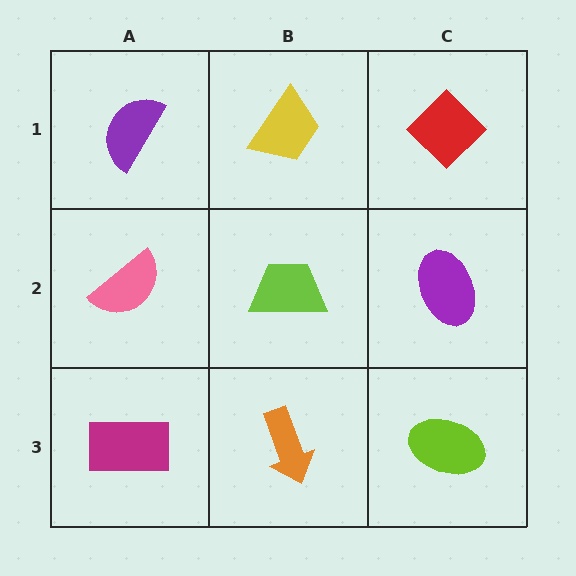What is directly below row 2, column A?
A magenta rectangle.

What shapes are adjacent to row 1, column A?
A pink semicircle (row 2, column A), a yellow trapezoid (row 1, column B).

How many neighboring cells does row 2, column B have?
4.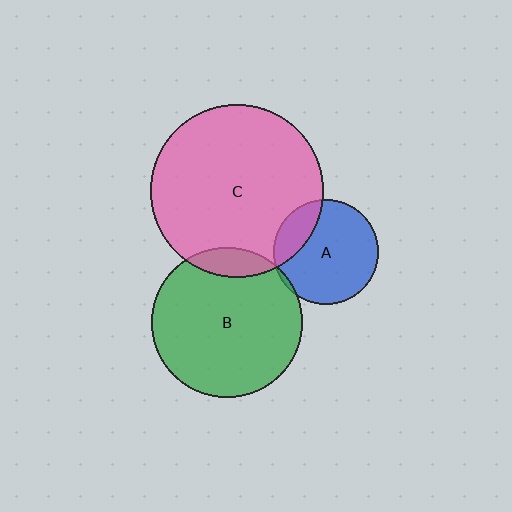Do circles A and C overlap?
Yes.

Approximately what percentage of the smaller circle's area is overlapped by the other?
Approximately 20%.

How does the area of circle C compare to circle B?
Approximately 1.3 times.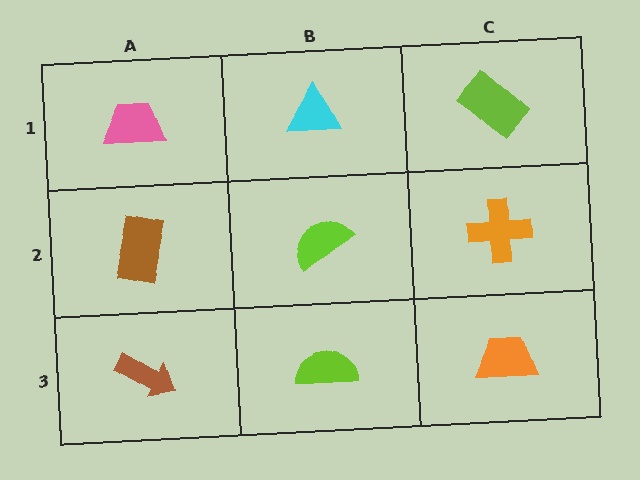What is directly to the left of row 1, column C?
A cyan triangle.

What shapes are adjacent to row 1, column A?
A brown rectangle (row 2, column A), a cyan triangle (row 1, column B).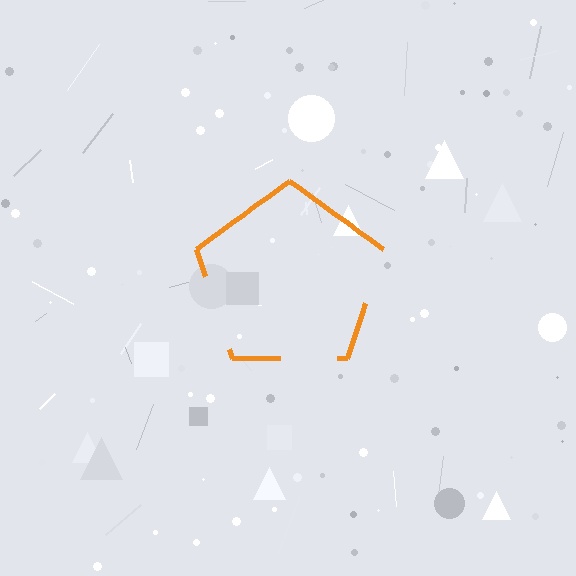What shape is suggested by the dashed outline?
The dashed outline suggests a pentagon.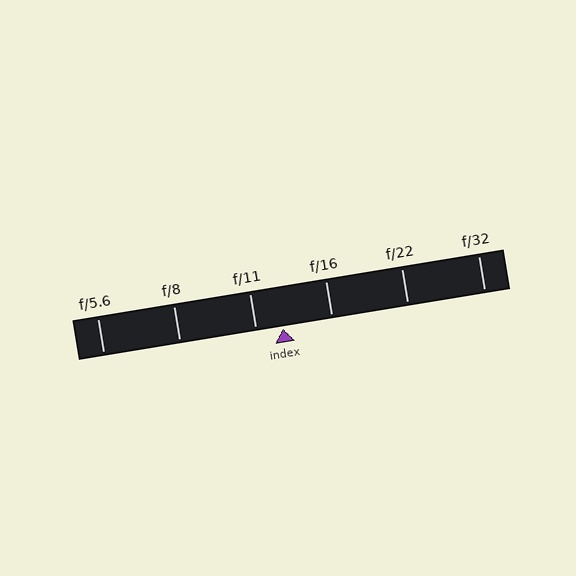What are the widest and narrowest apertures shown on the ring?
The widest aperture shown is f/5.6 and the narrowest is f/32.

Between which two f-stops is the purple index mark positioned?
The index mark is between f/11 and f/16.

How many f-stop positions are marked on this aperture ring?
There are 6 f-stop positions marked.